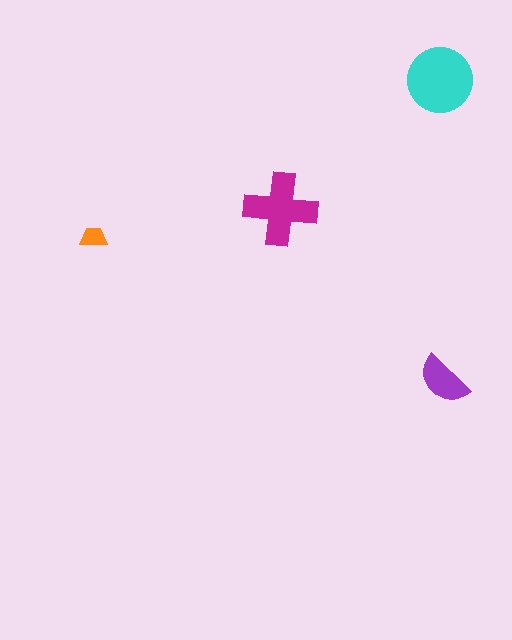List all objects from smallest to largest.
The orange trapezoid, the purple semicircle, the magenta cross, the cyan circle.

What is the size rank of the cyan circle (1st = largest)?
1st.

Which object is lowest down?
The purple semicircle is bottommost.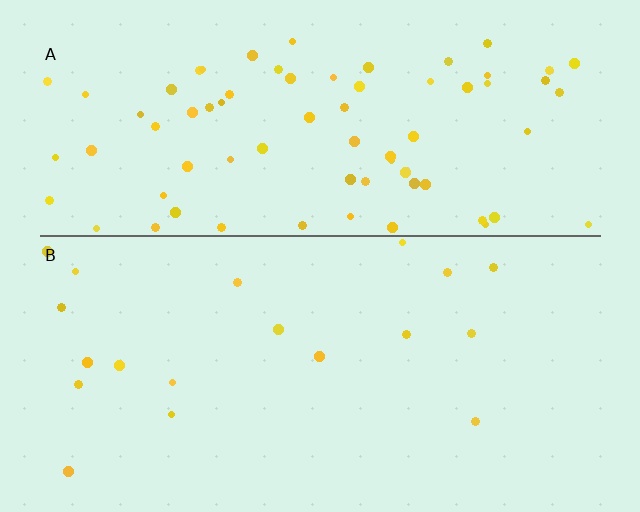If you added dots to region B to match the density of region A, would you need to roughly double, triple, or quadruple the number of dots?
Approximately quadruple.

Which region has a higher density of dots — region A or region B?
A (the top).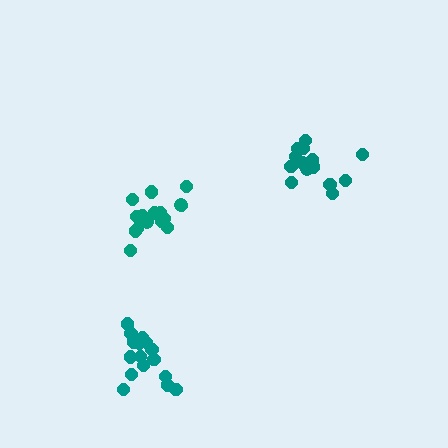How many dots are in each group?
Group 1: 16 dots, Group 2: 16 dots, Group 3: 14 dots (46 total).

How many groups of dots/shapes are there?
There are 3 groups.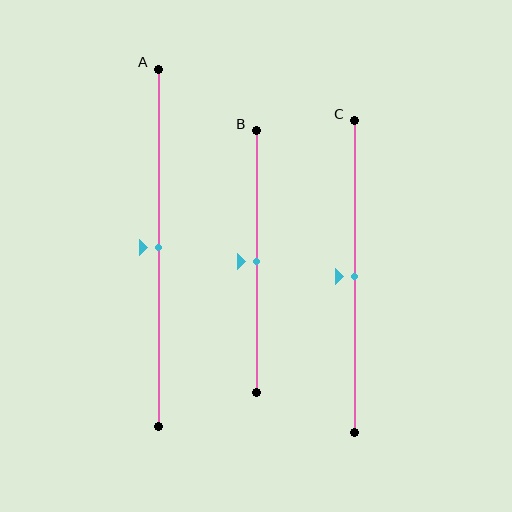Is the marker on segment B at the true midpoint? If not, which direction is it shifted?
Yes, the marker on segment B is at the true midpoint.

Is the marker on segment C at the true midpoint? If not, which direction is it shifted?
Yes, the marker on segment C is at the true midpoint.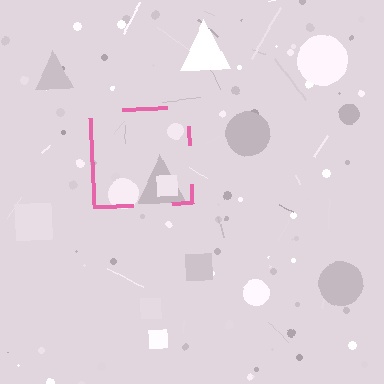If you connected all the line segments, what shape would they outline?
They would outline a square.